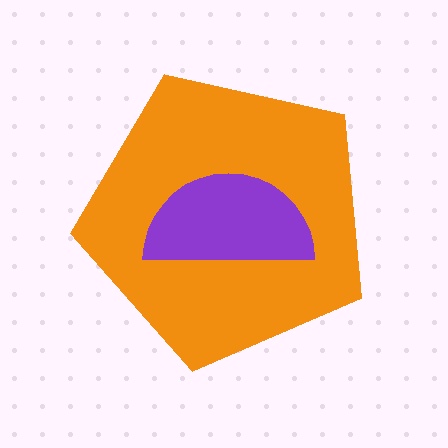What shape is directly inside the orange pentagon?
The purple semicircle.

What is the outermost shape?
The orange pentagon.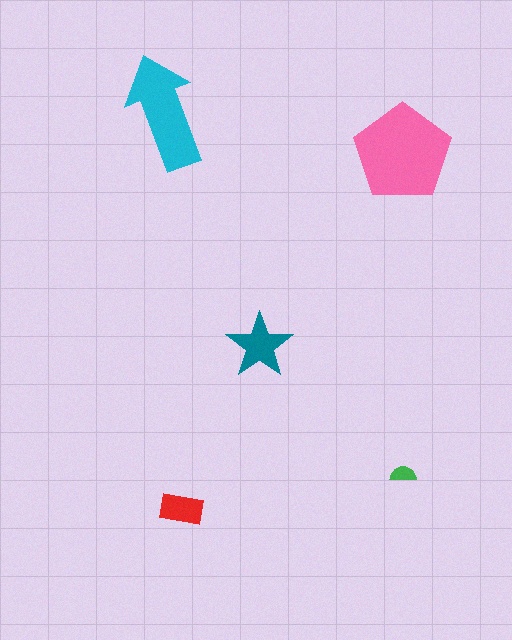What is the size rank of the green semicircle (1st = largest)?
5th.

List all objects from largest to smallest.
The pink pentagon, the cyan arrow, the teal star, the red rectangle, the green semicircle.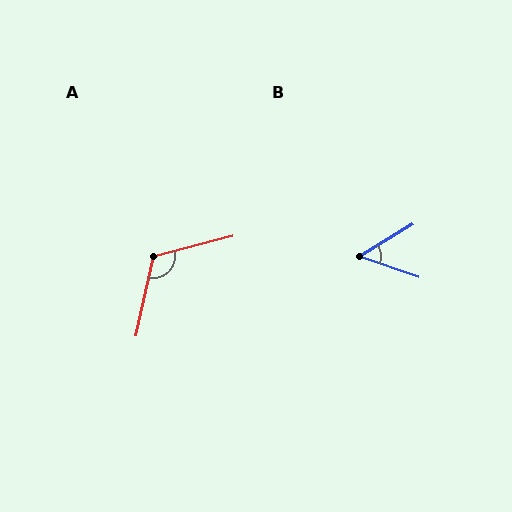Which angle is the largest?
A, at approximately 117 degrees.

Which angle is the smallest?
B, at approximately 50 degrees.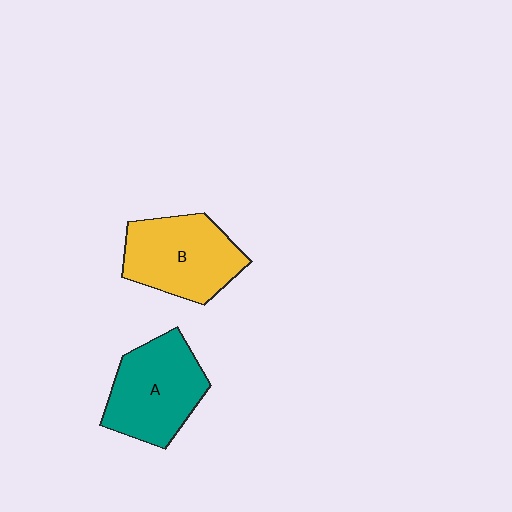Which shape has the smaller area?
Shape A (teal).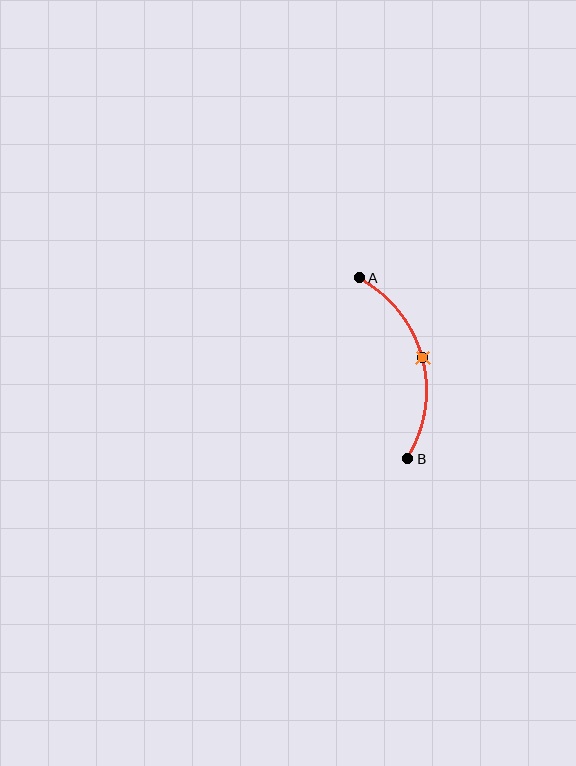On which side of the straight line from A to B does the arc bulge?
The arc bulges to the right of the straight line connecting A and B.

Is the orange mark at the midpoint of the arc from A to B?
Yes. The orange mark lies on the arc at equal arc-length from both A and B — it is the arc midpoint.